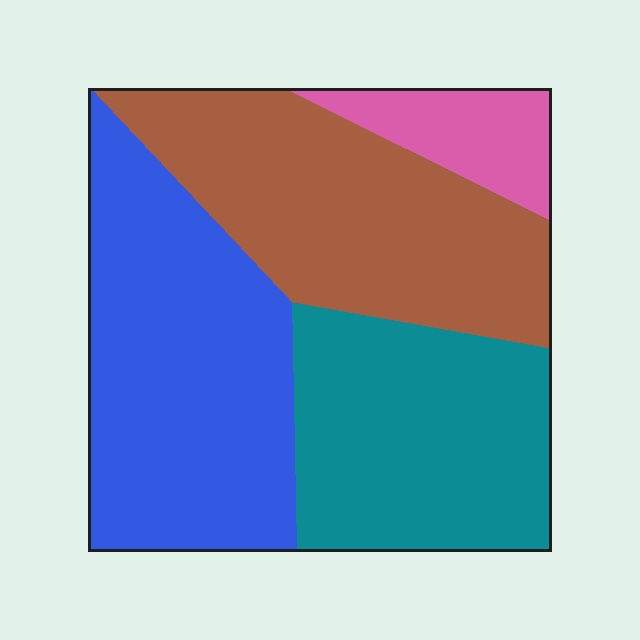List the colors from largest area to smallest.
From largest to smallest: blue, brown, teal, pink.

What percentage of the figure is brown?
Brown covers roughly 30% of the figure.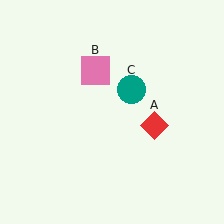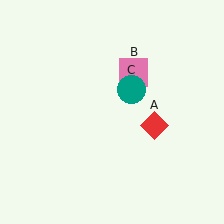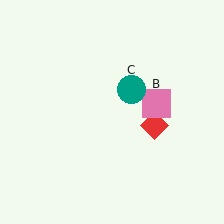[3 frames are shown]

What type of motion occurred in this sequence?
The pink square (object B) rotated clockwise around the center of the scene.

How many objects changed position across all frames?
1 object changed position: pink square (object B).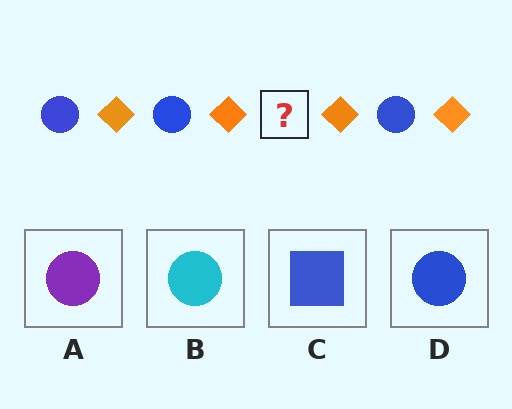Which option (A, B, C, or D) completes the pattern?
D.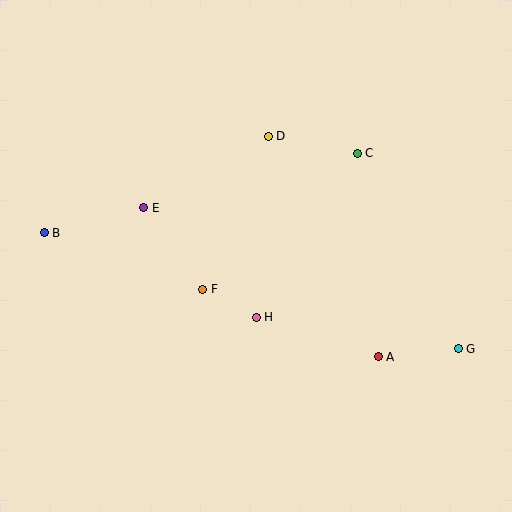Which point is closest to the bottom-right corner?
Point G is closest to the bottom-right corner.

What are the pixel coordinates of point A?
Point A is at (378, 357).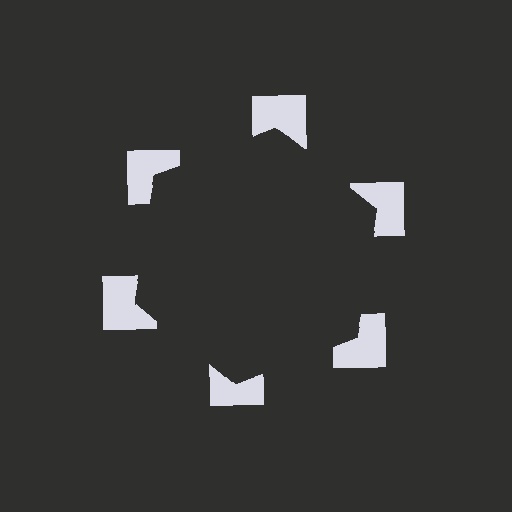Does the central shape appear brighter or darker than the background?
It typically appears slightly darker than the background, even though no actual brightness change is drawn.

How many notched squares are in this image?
There are 6 — one at each vertex of the illusory hexagon.